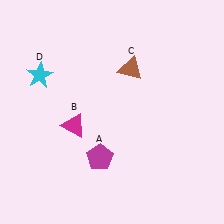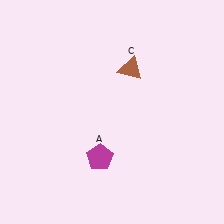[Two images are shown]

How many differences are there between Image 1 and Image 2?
There are 2 differences between the two images.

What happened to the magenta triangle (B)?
The magenta triangle (B) was removed in Image 2. It was in the bottom-left area of Image 1.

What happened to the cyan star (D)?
The cyan star (D) was removed in Image 2. It was in the top-left area of Image 1.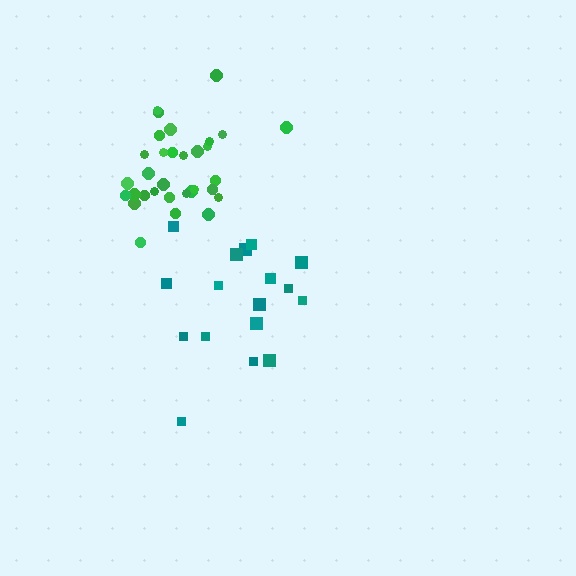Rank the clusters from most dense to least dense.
green, teal.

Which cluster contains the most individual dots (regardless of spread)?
Green (32).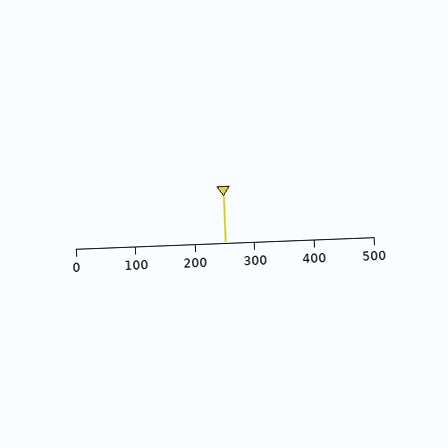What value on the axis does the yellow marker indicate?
The marker indicates approximately 250.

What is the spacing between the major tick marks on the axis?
The major ticks are spaced 100 apart.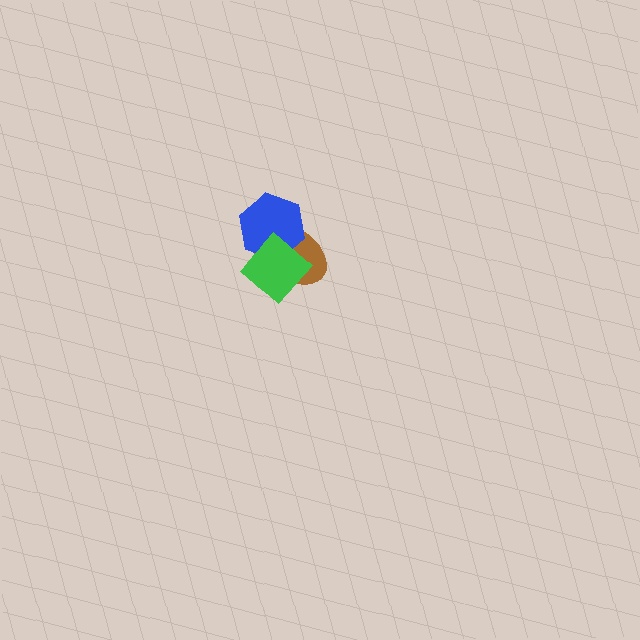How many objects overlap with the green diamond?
2 objects overlap with the green diamond.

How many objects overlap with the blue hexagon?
2 objects overlap with the blue hexagon.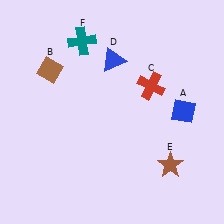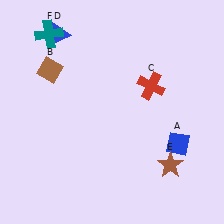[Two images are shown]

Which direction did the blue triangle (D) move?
The blue triangle (D) moved left.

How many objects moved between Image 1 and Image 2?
3 objects moved between the two images.